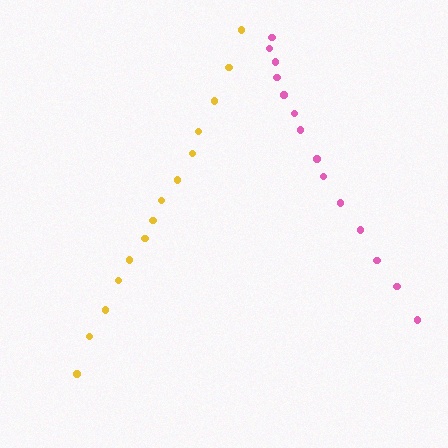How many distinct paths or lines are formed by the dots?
There are 2 distinct paths.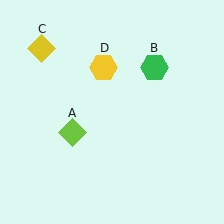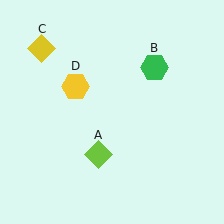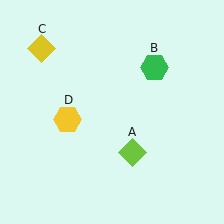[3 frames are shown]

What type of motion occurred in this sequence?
The lime diamond (object A), yellow hexagon (object D) rotated counterclockwise around the center of the scene.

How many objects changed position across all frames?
2 objects changed position: lime diamond (object A), yellow hexagon (object D).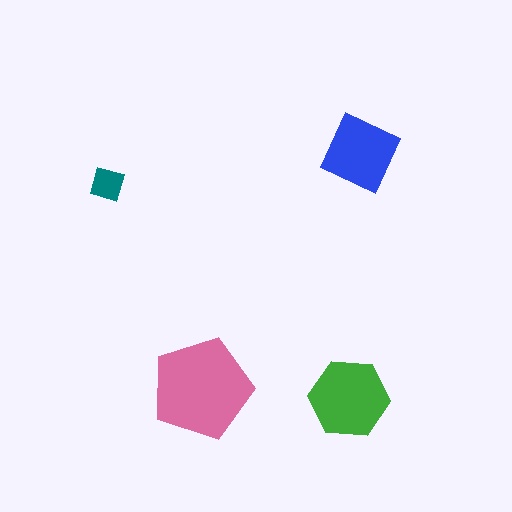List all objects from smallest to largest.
The teal diamond, the blue square, the green hexagon, the pink pentagon.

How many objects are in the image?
There are 4 objects in the image.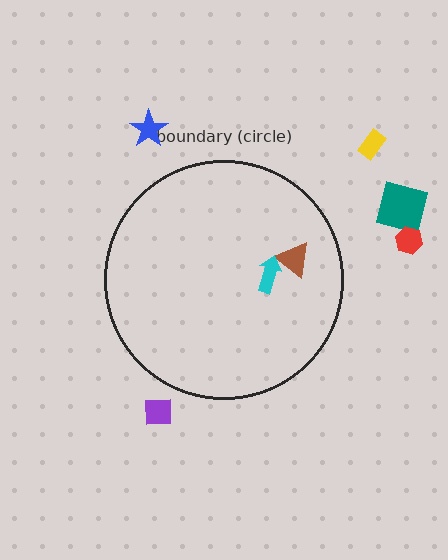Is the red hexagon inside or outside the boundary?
Outside.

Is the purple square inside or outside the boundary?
Outside.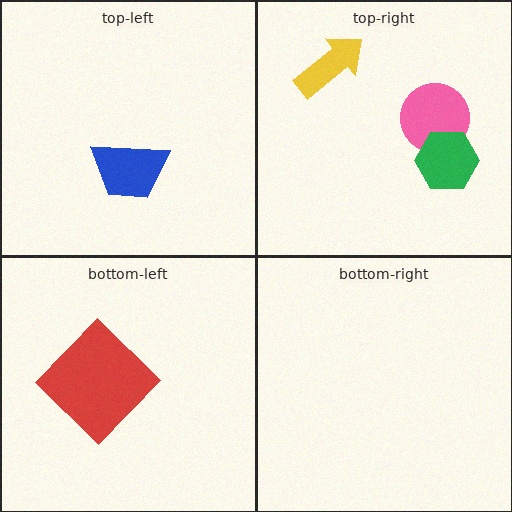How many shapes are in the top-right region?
3.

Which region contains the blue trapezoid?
The top-left region.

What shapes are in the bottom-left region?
The red diamond.